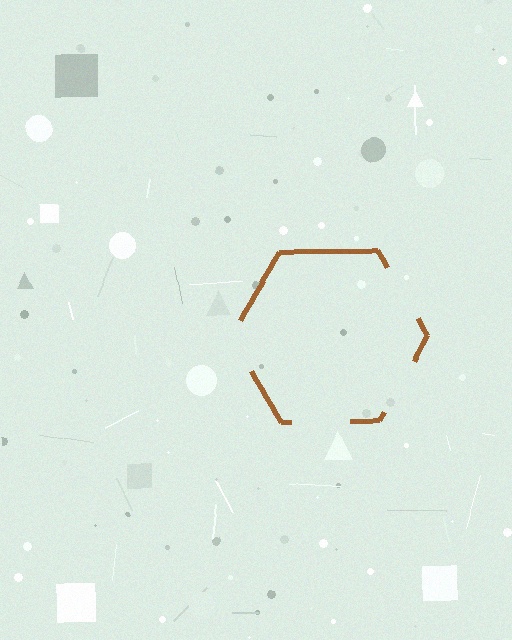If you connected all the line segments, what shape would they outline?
They would outline a hexagon.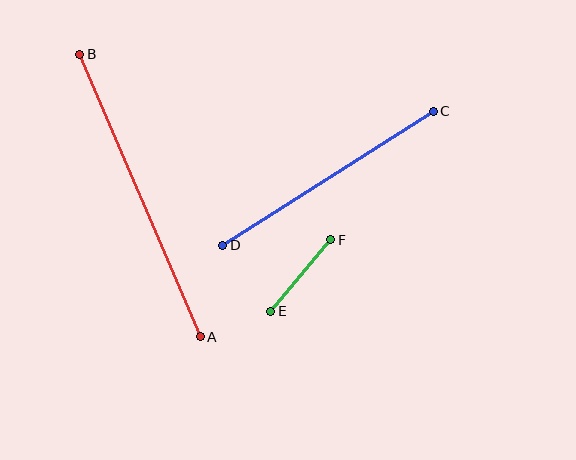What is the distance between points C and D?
The distance is approximately 250 pixels.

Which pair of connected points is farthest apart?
Points A and B are farthest apart.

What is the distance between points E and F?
The distance is approximately 93 pixels.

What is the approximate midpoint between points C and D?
The midpoint is at approximately (328, 178) pixels.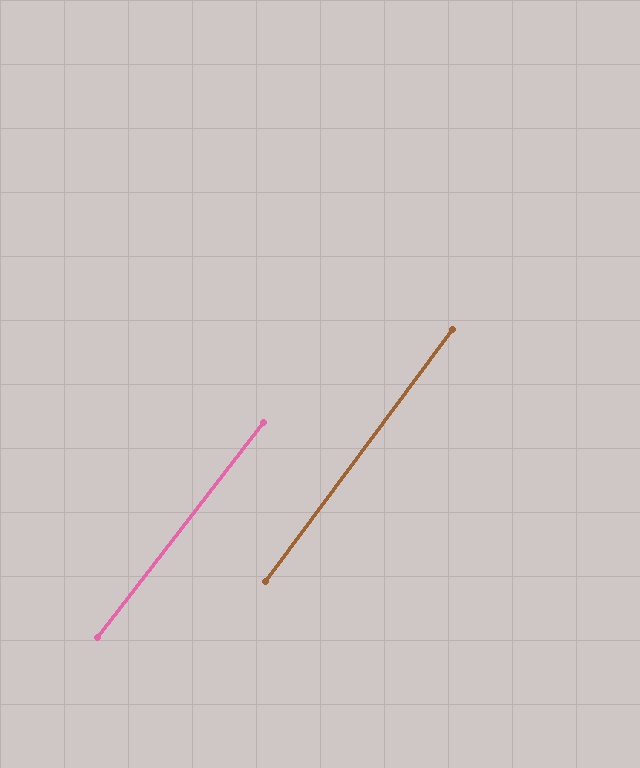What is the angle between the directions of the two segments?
Approximately 1 degree.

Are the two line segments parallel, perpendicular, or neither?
Parallel — their directions differ by only 1.1°.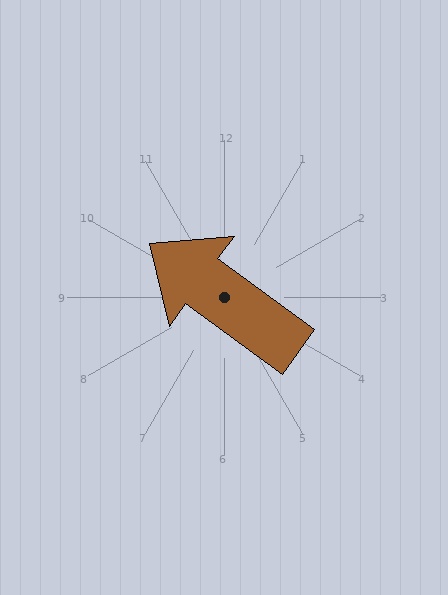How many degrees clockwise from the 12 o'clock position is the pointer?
Approximately 306 degrees.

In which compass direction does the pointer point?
Northwest.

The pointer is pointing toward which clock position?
Roughly 10 o'clock.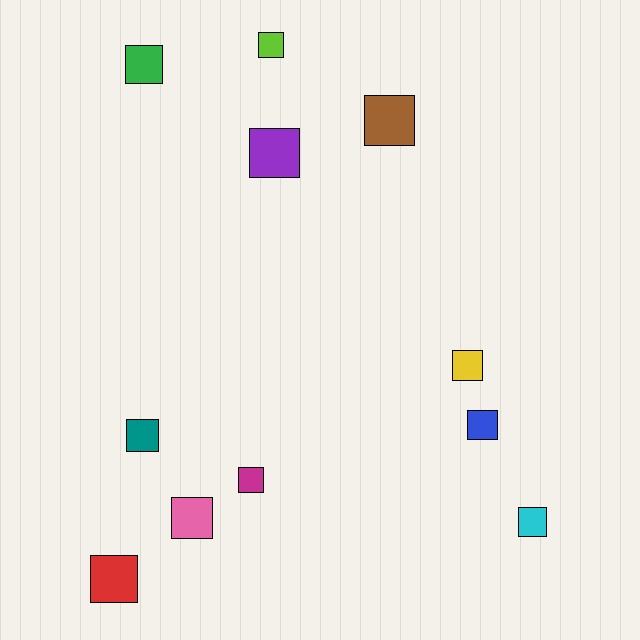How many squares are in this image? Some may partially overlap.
There are 11 squares.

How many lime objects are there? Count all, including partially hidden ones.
There is 1 lime object.